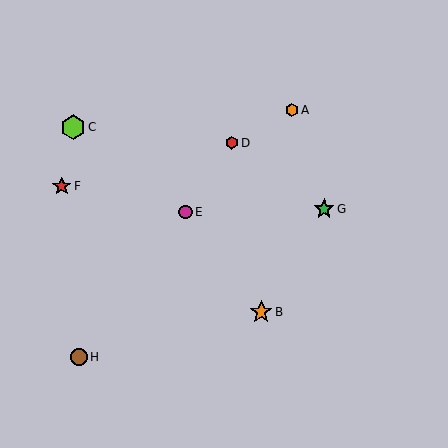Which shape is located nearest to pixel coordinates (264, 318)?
The orange star (labeled B) at (261, 312) is nearest to that location.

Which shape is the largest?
The lime hexagon (labeled C) is the largest.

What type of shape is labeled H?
Shape H is a brown circle.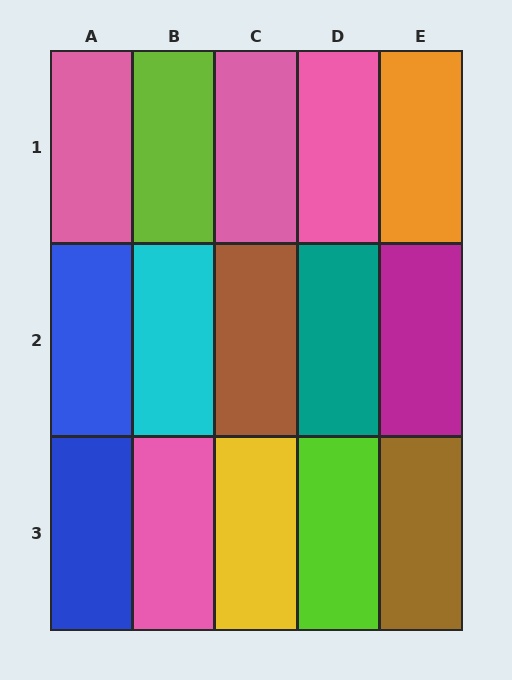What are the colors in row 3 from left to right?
Blue, pink, yellow, lime, brown.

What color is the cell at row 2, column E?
Magenta.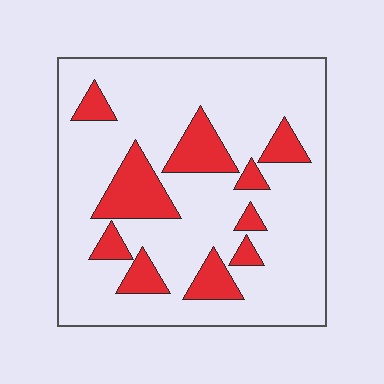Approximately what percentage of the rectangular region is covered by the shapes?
Approximately 20%.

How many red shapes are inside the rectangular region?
10.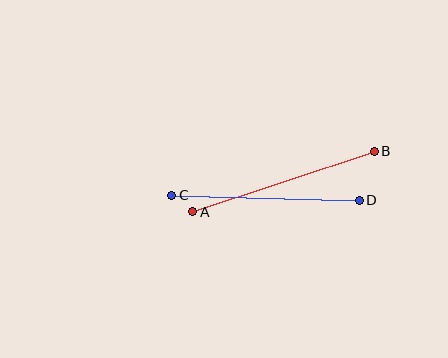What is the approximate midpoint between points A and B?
The midpoint is at approximately (283, 182) pixels.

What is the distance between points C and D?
The distance is approximately 188 pixels.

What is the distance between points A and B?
The distance is approximately 191 pixels.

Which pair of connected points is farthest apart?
Points A and B are farthest apart.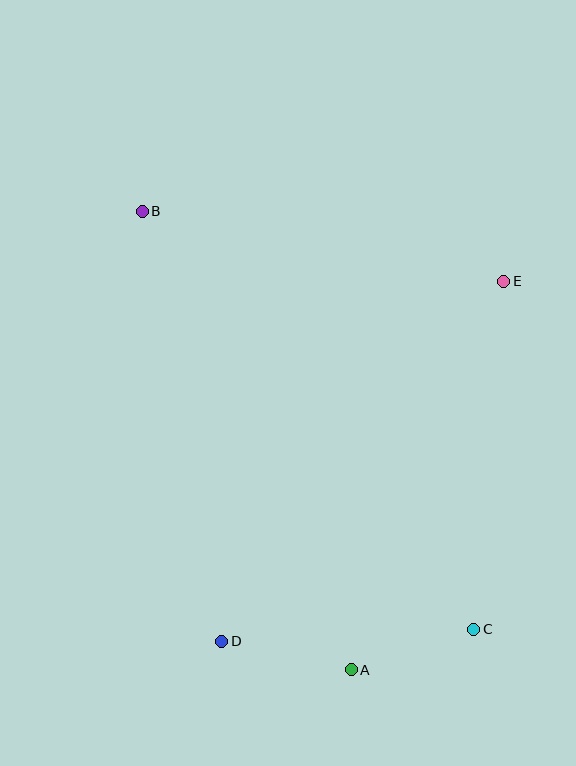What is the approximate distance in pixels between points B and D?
The distance between B and D is approximately 437 pixels.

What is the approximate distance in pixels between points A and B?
The distance between A and B is approximately 504 pixels.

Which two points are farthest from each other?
Points B and C are farthest from each other.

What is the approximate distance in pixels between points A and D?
The distance between A and D is approximately 133 pixels.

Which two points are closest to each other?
Points A and C are closest to each other.